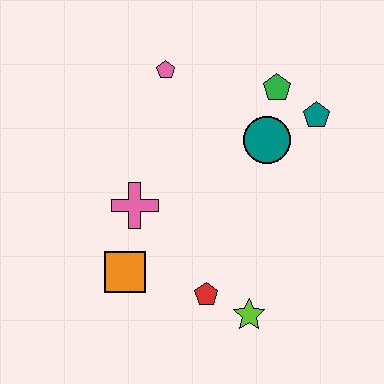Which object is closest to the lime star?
The red pentagon is closest to the lime star.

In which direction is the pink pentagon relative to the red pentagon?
The pink pentagon is above the red pentagon.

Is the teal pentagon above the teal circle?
Yes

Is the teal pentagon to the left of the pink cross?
No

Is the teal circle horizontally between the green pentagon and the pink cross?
Yes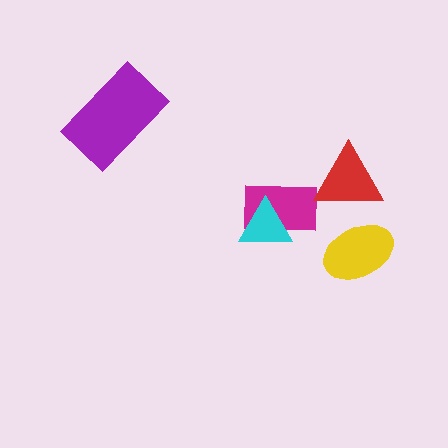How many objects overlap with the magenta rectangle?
1 object overlaps with the magenta rectangle.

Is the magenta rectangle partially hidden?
Yes, it is partially covered by another shape.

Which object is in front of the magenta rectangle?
The cyan triangle is in front of the magenta rectangle.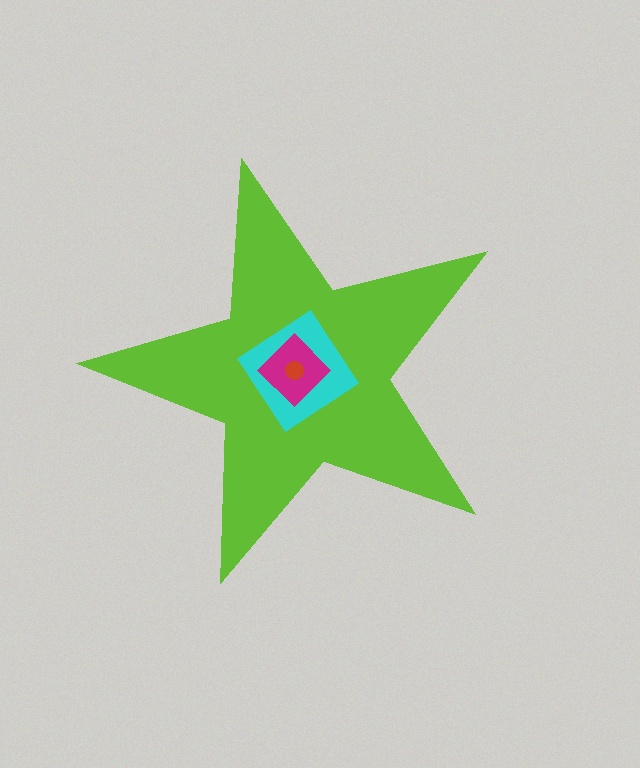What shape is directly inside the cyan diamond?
The magenta diamond.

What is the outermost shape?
The lime star.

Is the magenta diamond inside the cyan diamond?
Yes.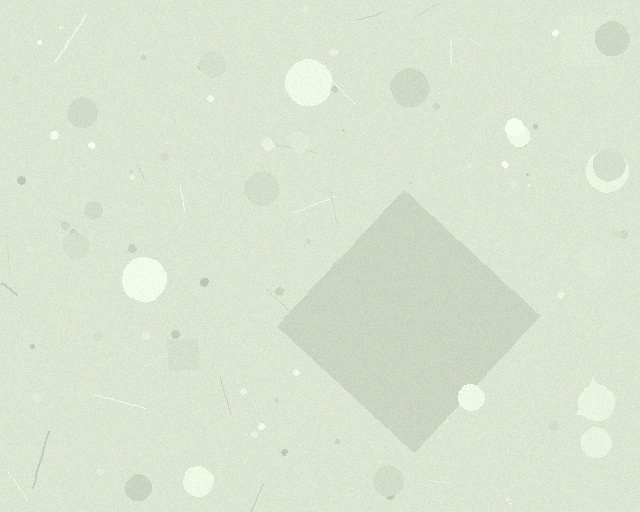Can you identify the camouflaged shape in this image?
The camouflaged shape is a diamond.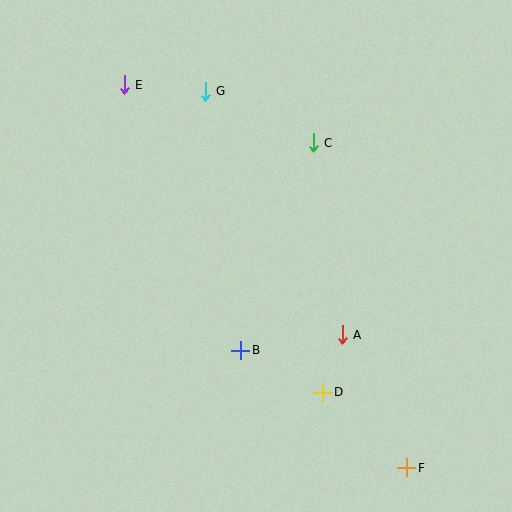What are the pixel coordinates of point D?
Point D is at (323, 392).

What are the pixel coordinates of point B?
Point B is at (241, 350).